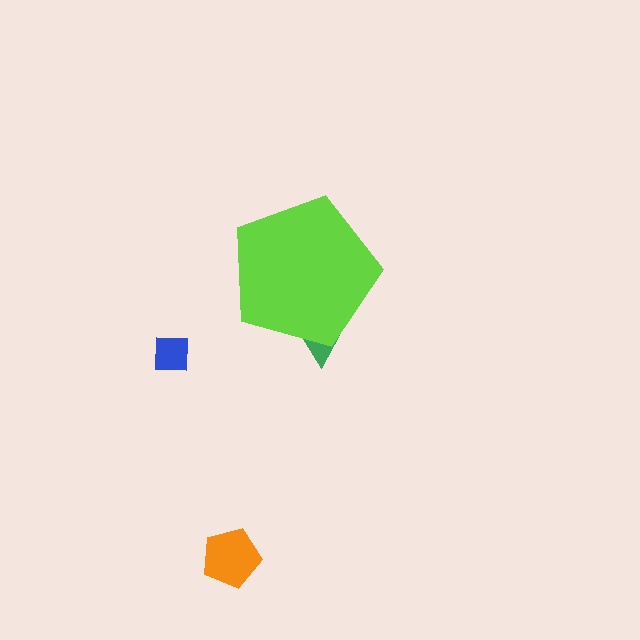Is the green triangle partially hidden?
Yes, the green triangle is partially hidden behind the lime pentagon.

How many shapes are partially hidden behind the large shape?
1 shape is partially hidden.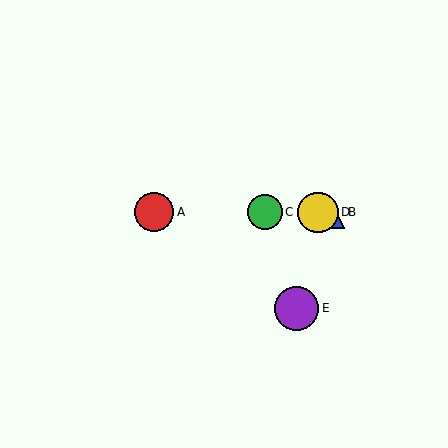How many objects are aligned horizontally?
4 objects (A, B, C, D) are aligned horizontally.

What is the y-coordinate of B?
Object B is at y≈212.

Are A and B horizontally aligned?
Yes, both are at y≈212.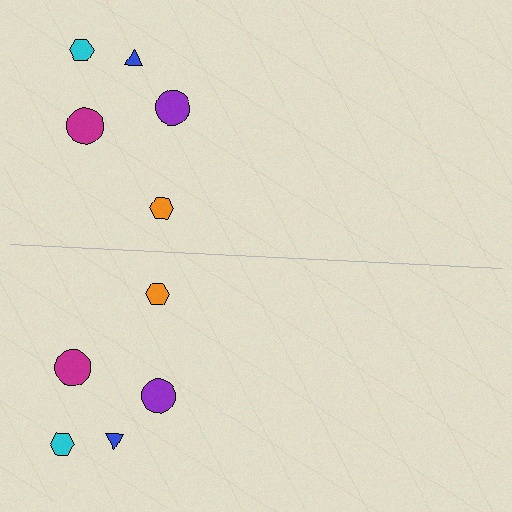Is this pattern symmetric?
Yes, this pattern has bilateral (reflection) symmetry.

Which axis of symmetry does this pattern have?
The pattern has a horizontal axis of symmetry running through the center of the image.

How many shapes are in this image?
There are 10 shapes in this image.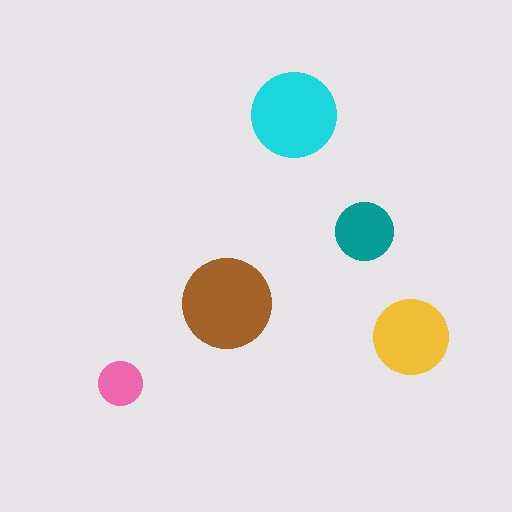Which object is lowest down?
The pink circle is bottommost.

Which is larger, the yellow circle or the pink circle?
The yellow one.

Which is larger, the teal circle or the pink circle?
The teal one.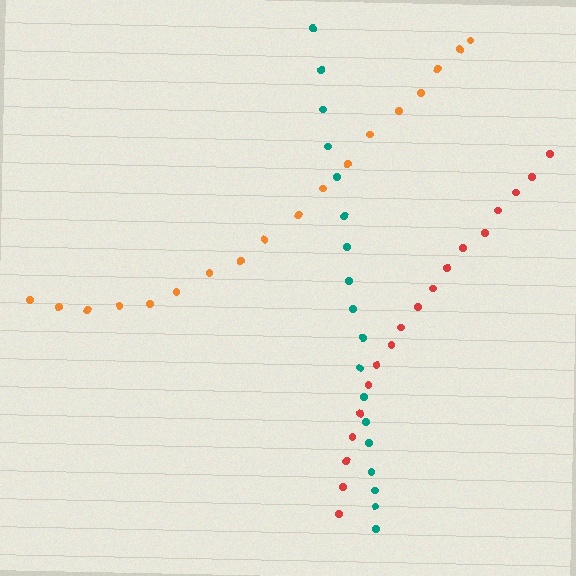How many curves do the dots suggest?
There are 3 distinct paths.